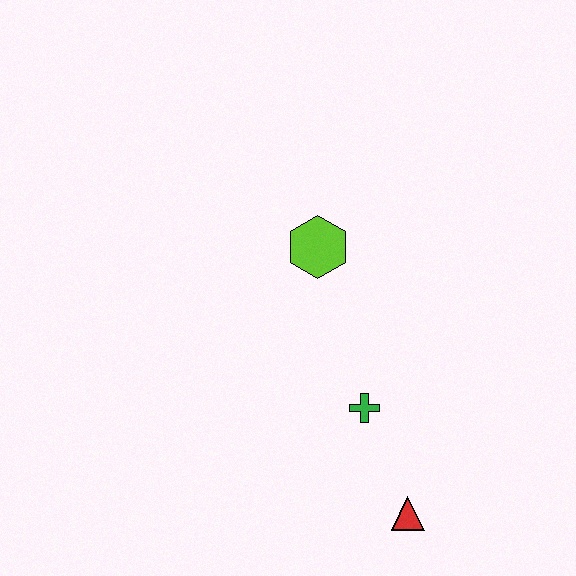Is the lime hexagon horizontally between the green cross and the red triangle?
No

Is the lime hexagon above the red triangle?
Yes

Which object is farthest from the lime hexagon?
The red triangle is farthest from the lime hexagon.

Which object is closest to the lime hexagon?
The green cross is closest to the lime hexagon.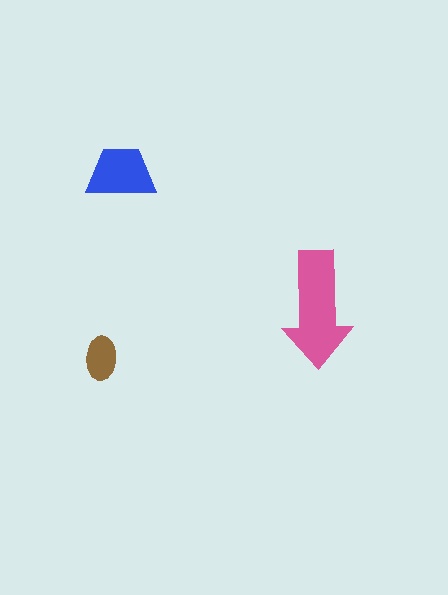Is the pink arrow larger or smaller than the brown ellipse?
Larger.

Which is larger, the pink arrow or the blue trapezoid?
The pink arrow.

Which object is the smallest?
The brown ellipse.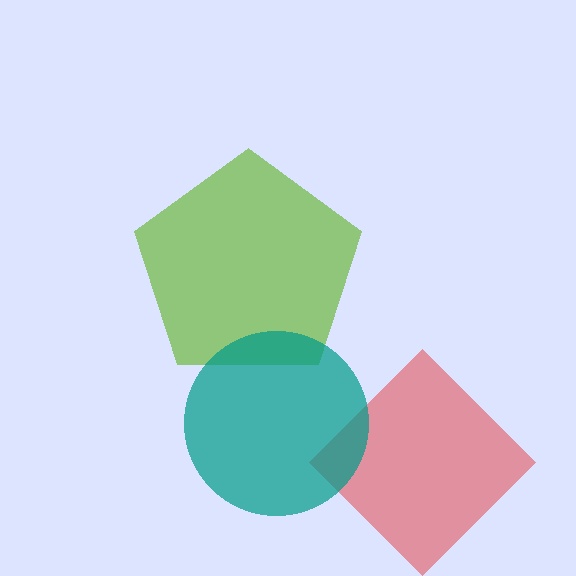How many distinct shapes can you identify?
There are 3 distinct shapes: a lime pentagon, a red diamond, a teal circle.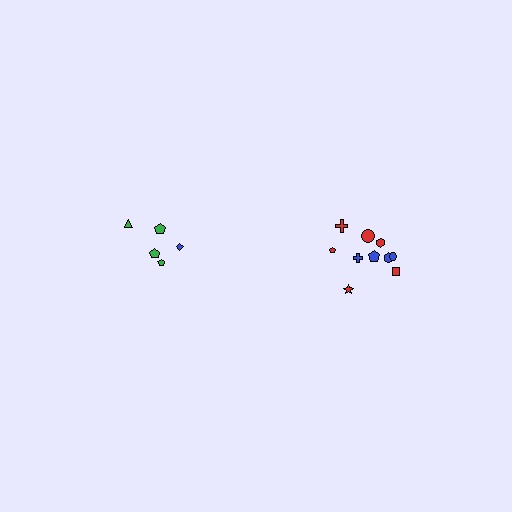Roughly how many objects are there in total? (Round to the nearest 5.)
Roughly 15 objects in total.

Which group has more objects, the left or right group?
The right group.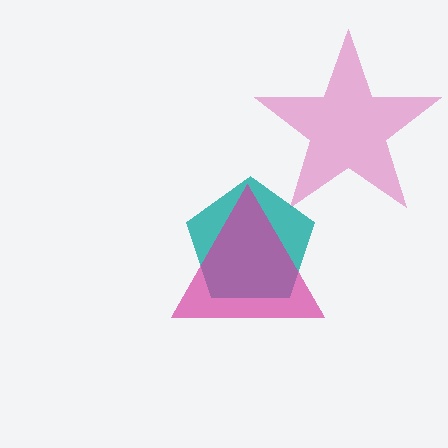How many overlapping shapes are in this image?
There are 3 overlapping shapes in the image.